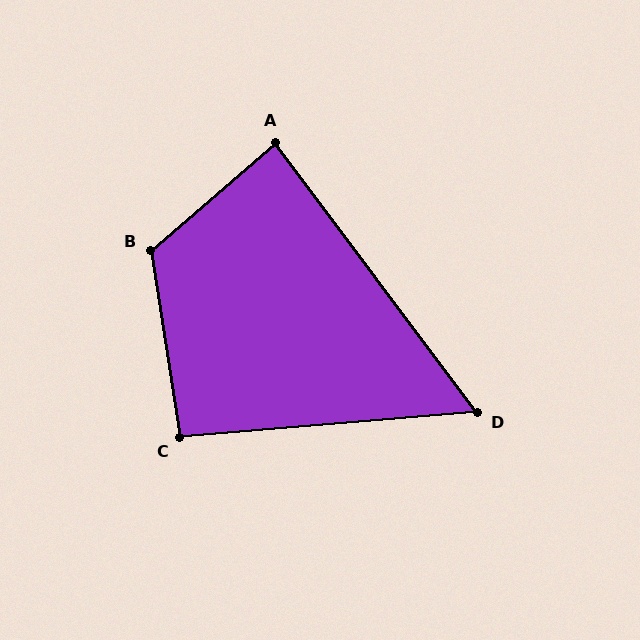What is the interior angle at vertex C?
Approximately 94 degrees (approximately right).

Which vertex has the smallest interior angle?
D, at approximately 58 degrees.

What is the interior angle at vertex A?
Approximately 86 degrees (approximately right).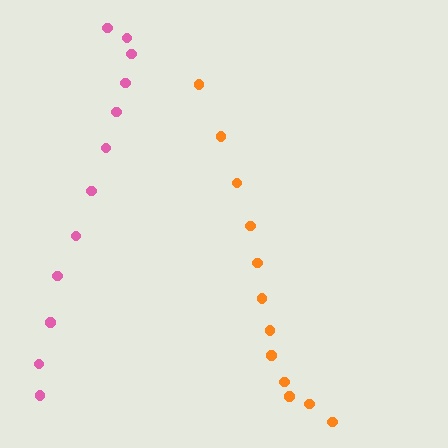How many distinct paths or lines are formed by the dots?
There are 2 distinct paths.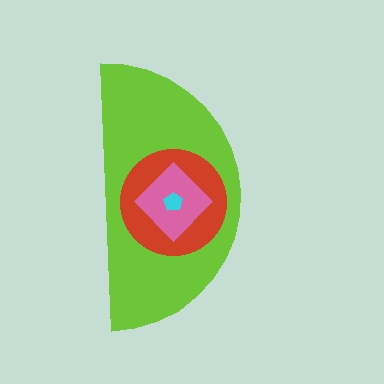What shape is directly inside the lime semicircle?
The red circle.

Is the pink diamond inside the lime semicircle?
Yes.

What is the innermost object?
The cyan pentagon.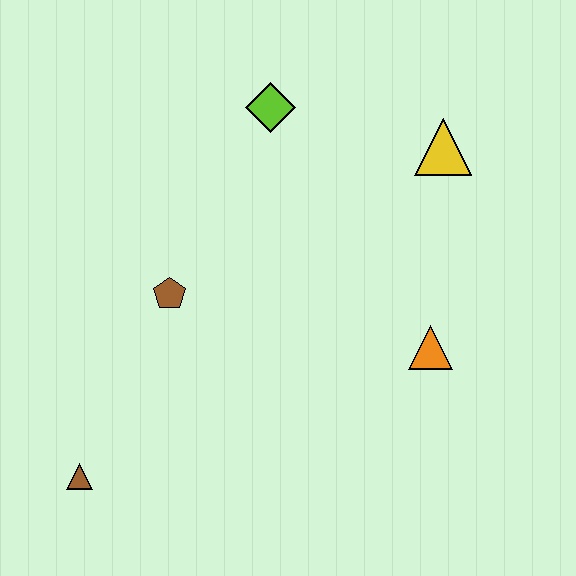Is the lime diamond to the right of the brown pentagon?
Yes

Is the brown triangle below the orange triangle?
Yes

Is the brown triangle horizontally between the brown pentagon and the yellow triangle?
No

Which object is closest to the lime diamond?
The yellow triangle is closest to the lime diamond.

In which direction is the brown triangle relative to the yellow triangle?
The brown triangle is to the left of the yellow triangle.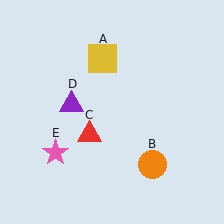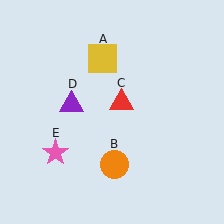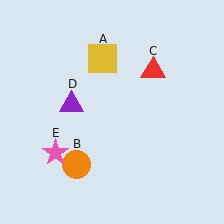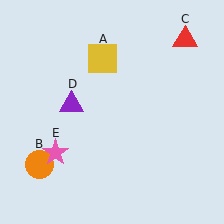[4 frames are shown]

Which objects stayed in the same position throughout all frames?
Yellow square (object A) and purple triangle (object D) and pink star (object E) remained stationary.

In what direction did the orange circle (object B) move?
The orange circle (object B) moved left.